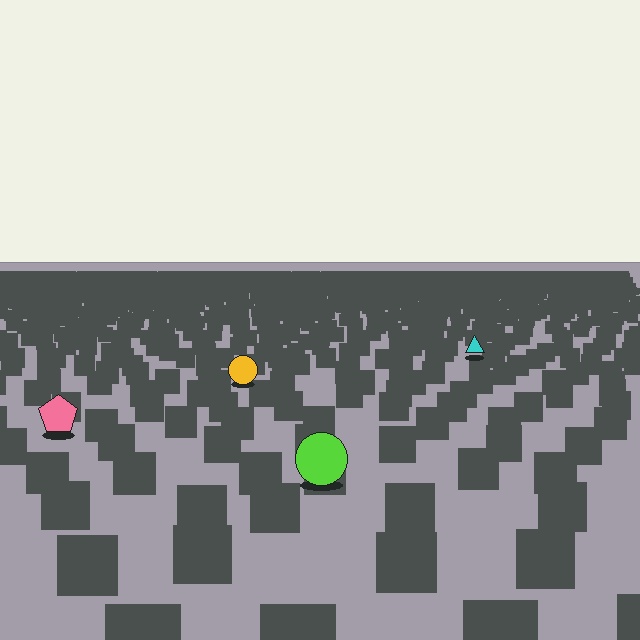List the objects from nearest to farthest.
From nearest to farthest: the lime circle, the pink pentagon, the yellow circle, the cyan triangle.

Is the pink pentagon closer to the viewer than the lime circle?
No. The lime circle is closer — you can tell from the texture gradient: the ground texture is coarser near it.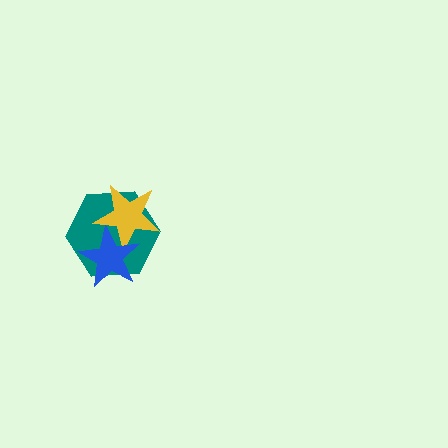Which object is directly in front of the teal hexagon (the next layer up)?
The yellow star is directly in front of the teal hexagon.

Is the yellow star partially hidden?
Yes, it is partially covered by another shape.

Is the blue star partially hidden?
No, no other shape covers it.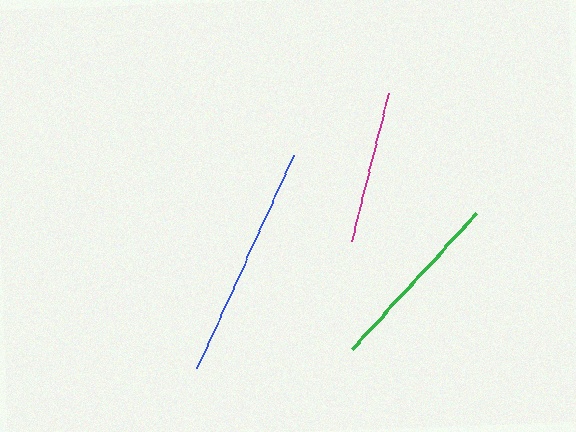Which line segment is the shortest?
The magenta line is the shortest at approximately 152 pixels.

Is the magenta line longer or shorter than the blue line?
The blue line is longer than the magenta line.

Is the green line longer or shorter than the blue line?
The blue line is longer than the green line.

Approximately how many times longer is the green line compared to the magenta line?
The green line is approximately 1.2 times the length of the magenta line.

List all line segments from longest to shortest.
From longest to shortest: blue, green, magenta.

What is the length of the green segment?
The green segment is approximately 184 pixels long.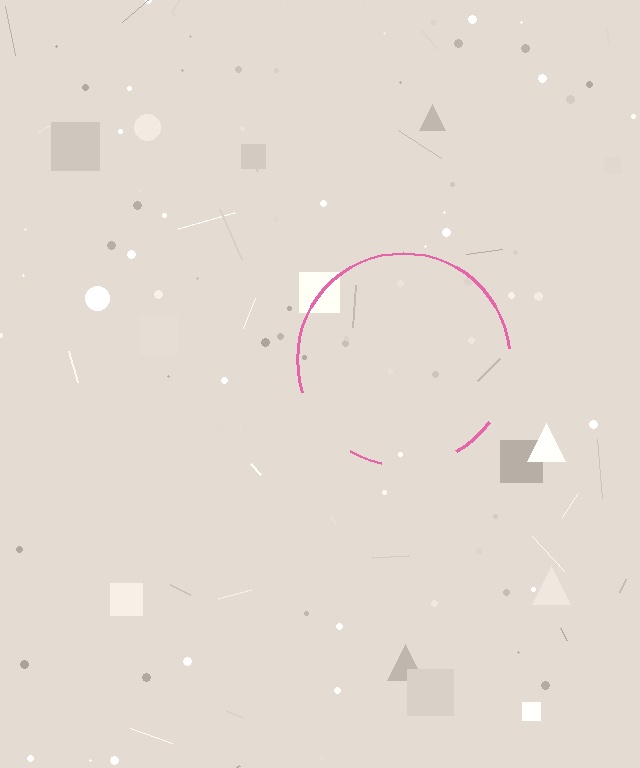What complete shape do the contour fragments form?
The contour fragments form a circle.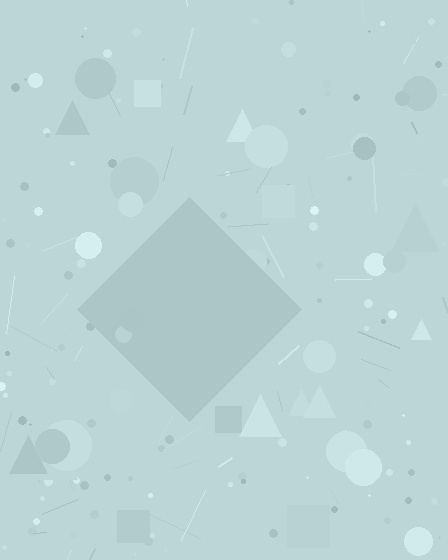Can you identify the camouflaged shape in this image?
The camouflaged shape is a diamond.